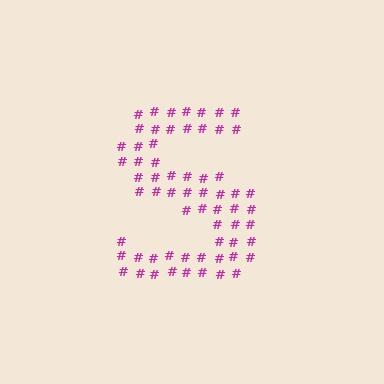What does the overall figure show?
The overall figure shows the letter S.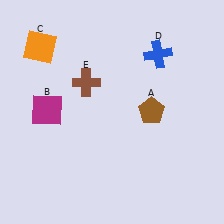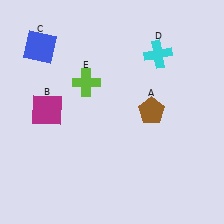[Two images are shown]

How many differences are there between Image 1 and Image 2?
There are 3 differences between the two images.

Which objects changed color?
C changed from orange to blue. D changed from blue to cyan. E changed from brown to lime.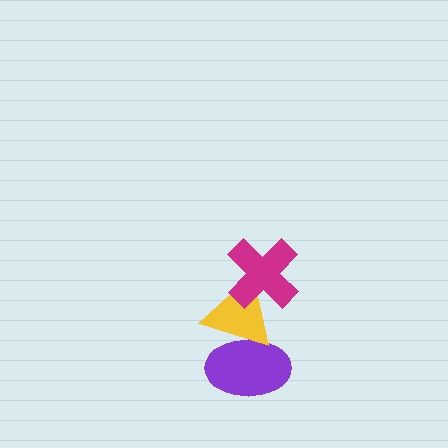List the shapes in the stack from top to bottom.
From top to bottom: the magenta cross, the yellow triangle, the purple ellipse.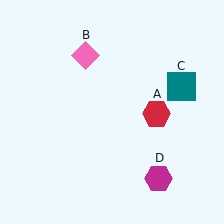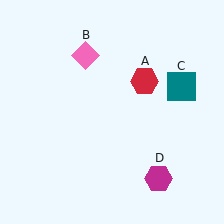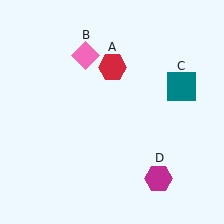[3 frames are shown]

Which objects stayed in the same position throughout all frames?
Pink diamond (object B) and teal square (object C) and magenta hexagon (object D) remained stationary.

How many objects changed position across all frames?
1 object changed position: red hexagon (object A).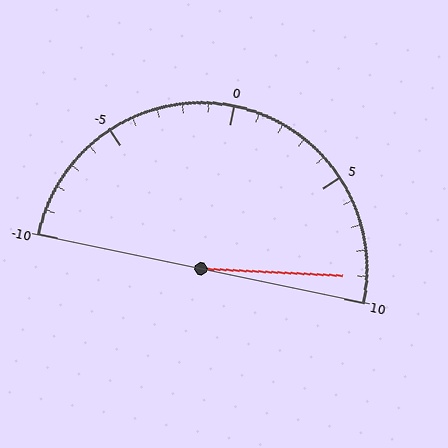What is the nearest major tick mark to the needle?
The nearest major tick mark is 10.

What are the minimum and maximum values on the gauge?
The gauge ranges from -10 to 10.